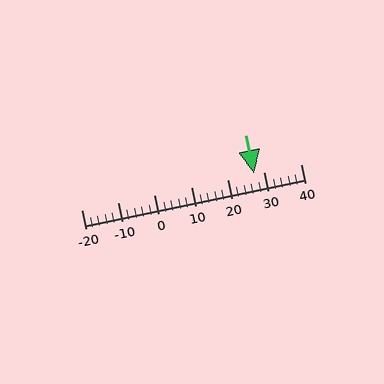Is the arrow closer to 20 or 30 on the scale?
The arrow is closer to 30.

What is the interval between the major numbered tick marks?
The major tick marks are spaced 10 units apart.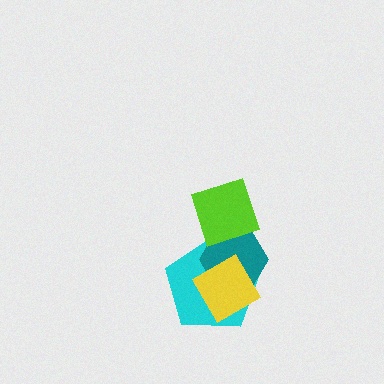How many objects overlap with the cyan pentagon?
3 objects overlap with the cyan pentagon.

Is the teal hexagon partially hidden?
Yes, it is partially covered by another shape.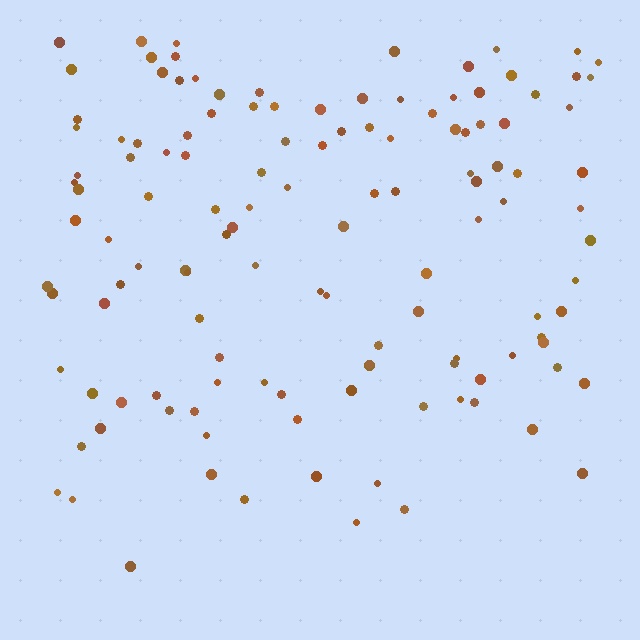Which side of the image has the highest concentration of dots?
The top.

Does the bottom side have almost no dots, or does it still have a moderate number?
Still a moderate number, just noticeably fewer than the top.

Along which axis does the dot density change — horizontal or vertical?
Vertical.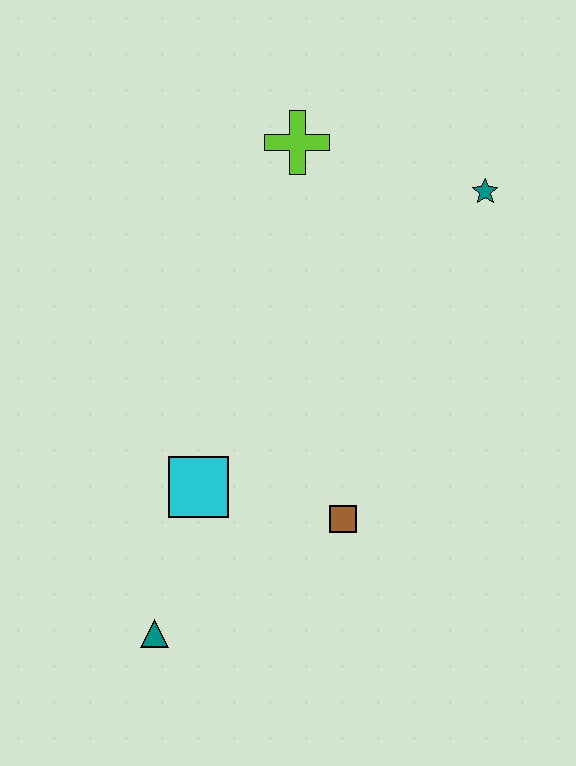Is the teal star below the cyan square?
No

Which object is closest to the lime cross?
The teal star is closest to the lime cross.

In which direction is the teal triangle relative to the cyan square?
The teal triangle is below the cyan square.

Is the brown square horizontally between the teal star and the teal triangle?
Yes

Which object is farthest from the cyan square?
The teal star is farthest from the cyan square.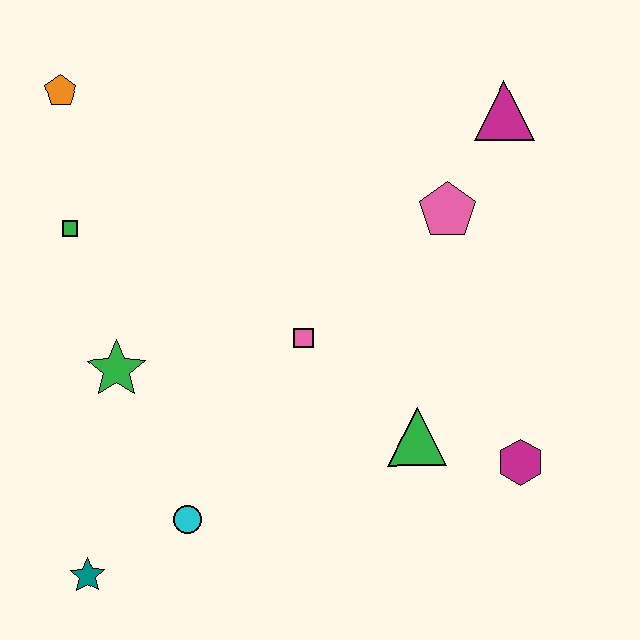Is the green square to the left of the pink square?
Yes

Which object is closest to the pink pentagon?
The magenta triangle is closest to the pink pentagon.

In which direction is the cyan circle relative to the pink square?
The cyan circle is below the pink square.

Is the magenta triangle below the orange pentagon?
Yes